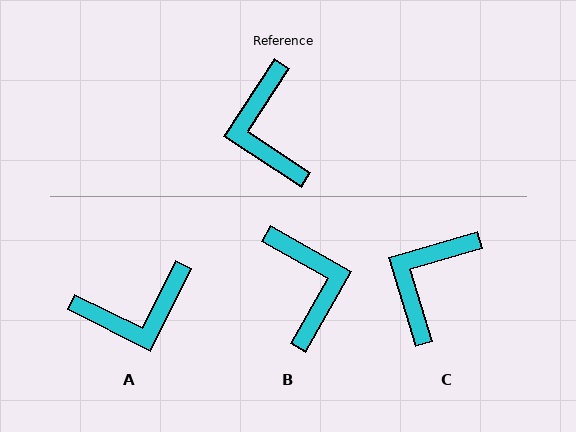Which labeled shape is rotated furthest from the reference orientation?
B, about 176 degrees away.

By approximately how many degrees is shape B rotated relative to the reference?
Approximately 176 degrees clockwise.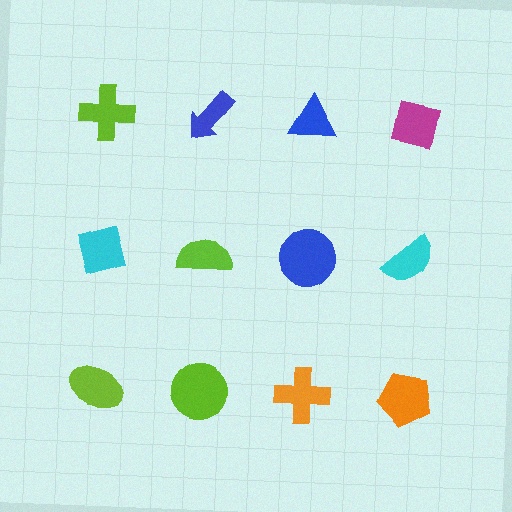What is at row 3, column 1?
A lime ellipse.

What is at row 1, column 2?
A blue arrow.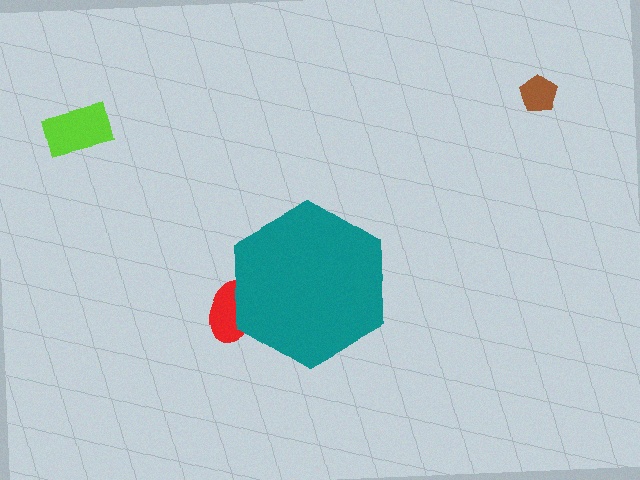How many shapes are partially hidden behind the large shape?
1 shape is partially hidden.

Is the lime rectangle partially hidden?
No, the lime rectangle is fully visible.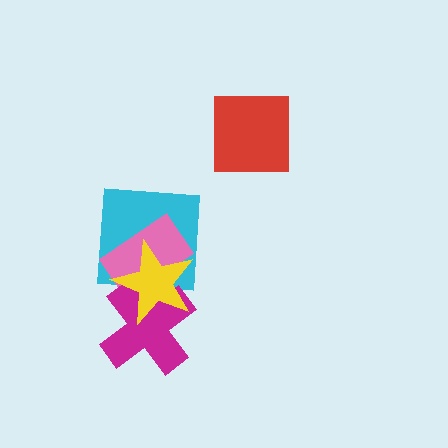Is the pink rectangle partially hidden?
Yes, it is partially covered by another shape.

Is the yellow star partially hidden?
No, no other shape covers it.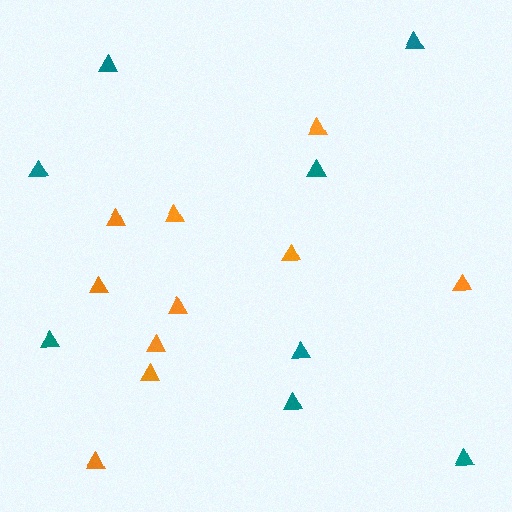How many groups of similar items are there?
There are 2 groups: one group of teal triangles (8) and one group of orange triangles (10).